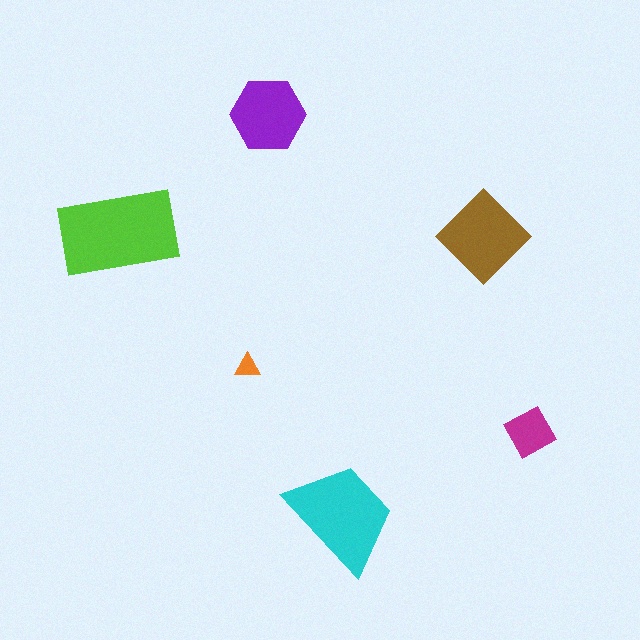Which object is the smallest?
The orange triangle.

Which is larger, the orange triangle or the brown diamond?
The brown diamond.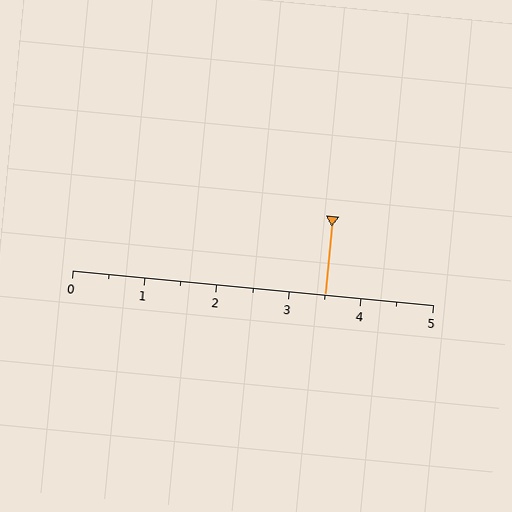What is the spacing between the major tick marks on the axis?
The major ticks are spaced 1 apart.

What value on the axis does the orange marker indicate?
The marker indicates approximately 3.5.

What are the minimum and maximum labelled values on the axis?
The axis runs from 0 to 5.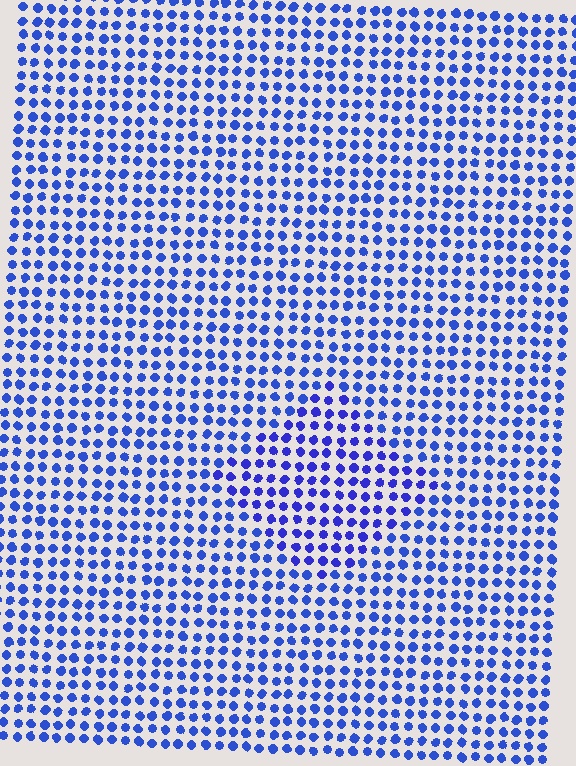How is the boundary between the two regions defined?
The boundary is defined purely by a slight shift in hue (about 14 degrees). Spacing, size, and orientation are identical on both sides.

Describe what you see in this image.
The image is filled with small blue elements in a uniform arrangement. A diamond-shaped region is visible where the elements are tinted to a slightly different hue, forming a subtle color boundary.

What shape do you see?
I see a diamond.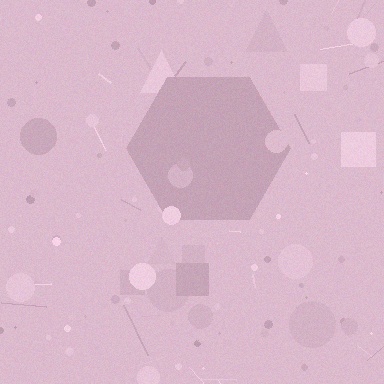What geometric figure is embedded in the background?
A hexagon is embedded in the background.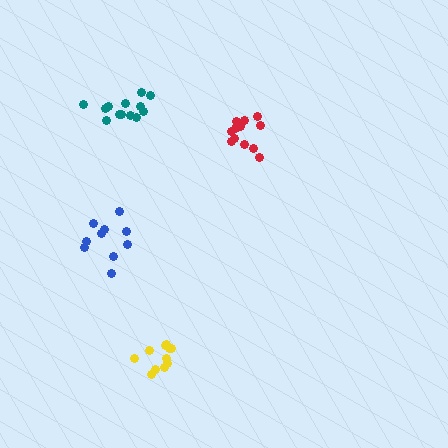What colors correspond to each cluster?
The clusters are colored: red, teal, yellow, blue.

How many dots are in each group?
Group 1: 14 dots, Group 2: 13 dots, Group 3: 11 dots, Group 4: 10 dots (48 total).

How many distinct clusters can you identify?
There are 4 distinct clusters.